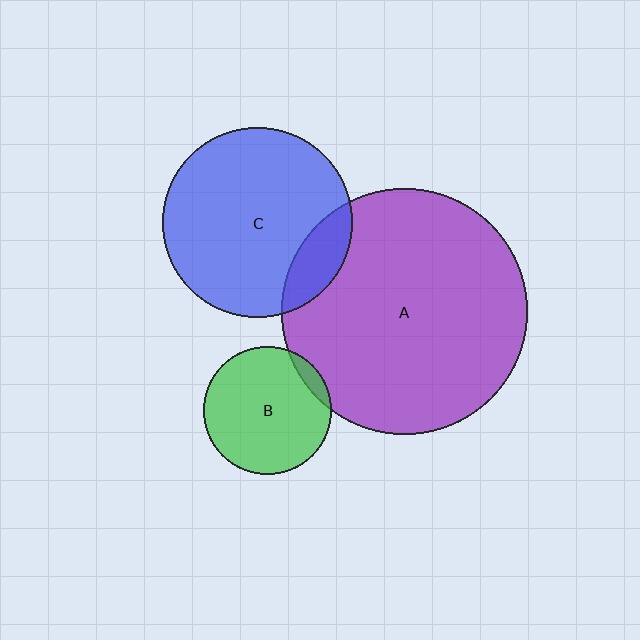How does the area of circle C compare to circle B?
Approximately 2.2 times.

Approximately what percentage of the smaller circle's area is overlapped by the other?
Approximately 5%.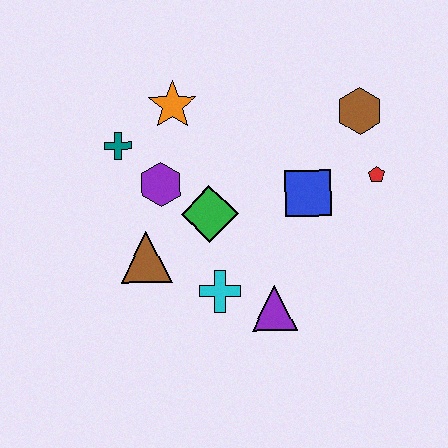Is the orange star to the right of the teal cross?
Yes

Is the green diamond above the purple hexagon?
No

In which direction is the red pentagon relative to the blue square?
The red pentagon is to the right of the blue square.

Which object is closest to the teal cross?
The purple hexagon is closest to the teal cross.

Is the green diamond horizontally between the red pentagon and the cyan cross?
No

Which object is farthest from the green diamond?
The brown hexagon is farthest from the green diamond.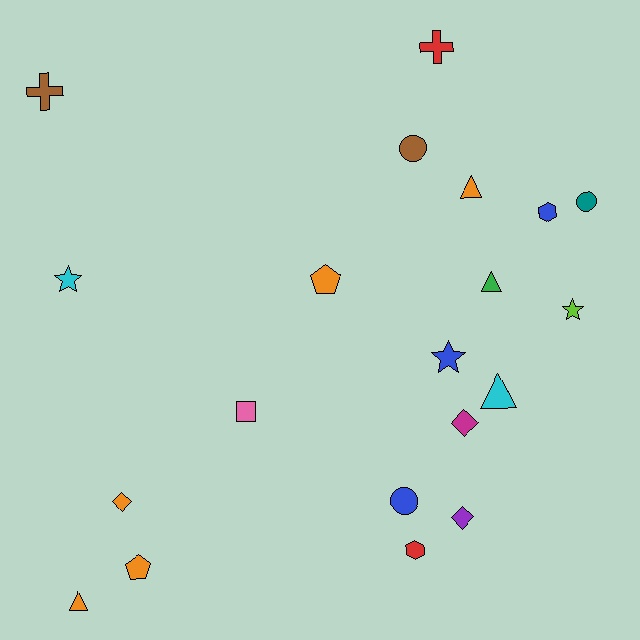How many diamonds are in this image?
There are 3 diamonds.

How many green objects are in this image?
There is 1 green object.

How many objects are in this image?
There are 20 objects.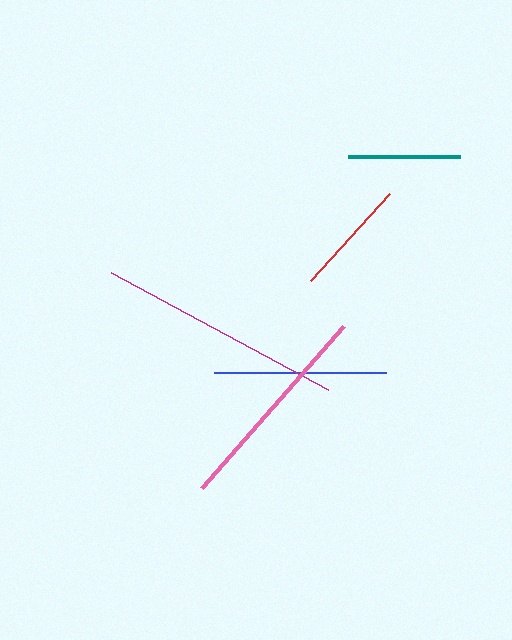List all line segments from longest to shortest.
From longest to shortest: magenta, pink, blue, red, teal.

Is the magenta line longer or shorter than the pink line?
The magenta line is longer than the pink line.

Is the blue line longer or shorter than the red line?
The blue line is longer than the red line.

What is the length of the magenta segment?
The magenta segment is approximately 247 pixels long.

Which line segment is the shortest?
The teal line is the shortest at approximately 112 pixels.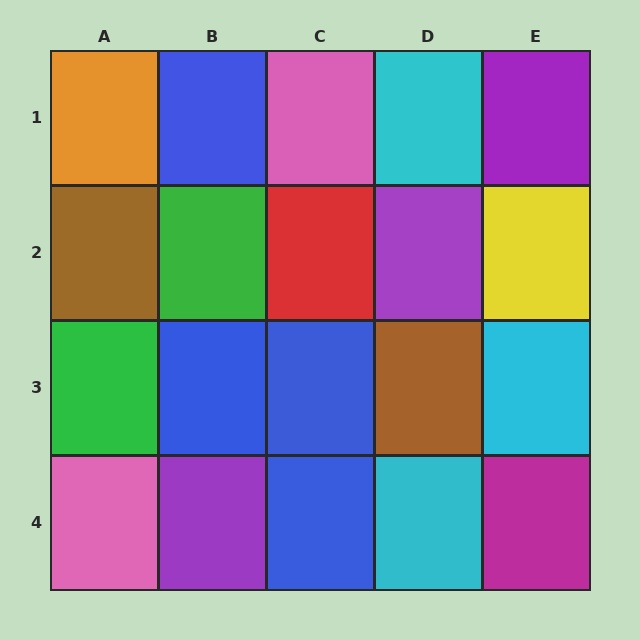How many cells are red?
1 cell is red.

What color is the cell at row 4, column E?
Magenta.